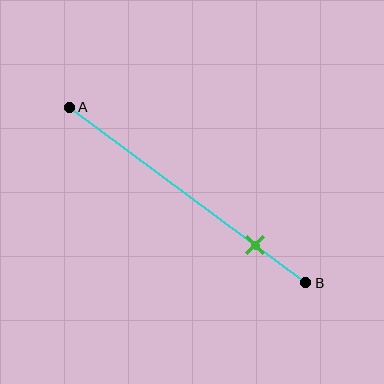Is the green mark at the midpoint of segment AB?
No, the mark is at about 80% from A, not at the 50% midpoint.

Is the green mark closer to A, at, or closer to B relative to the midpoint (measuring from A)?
The green mark is closer to point B than the midpoint of segment AB.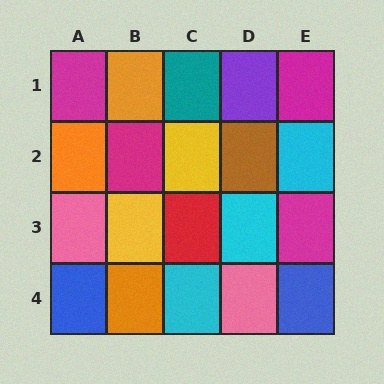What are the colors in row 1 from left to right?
Magenta, orange, teal, purple, magenta.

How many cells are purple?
1 cell is purple.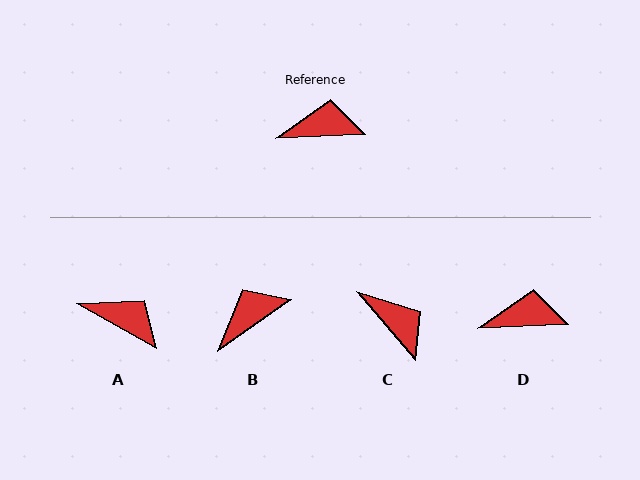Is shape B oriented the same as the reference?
No, it is off by about 33 degrees.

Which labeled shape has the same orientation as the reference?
D.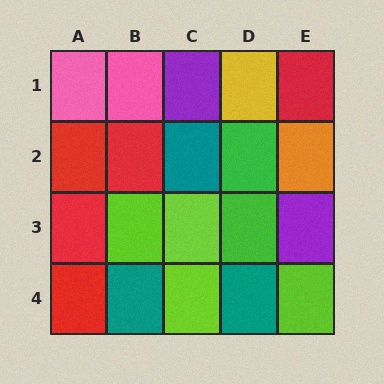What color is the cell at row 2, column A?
Red.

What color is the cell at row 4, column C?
Lime.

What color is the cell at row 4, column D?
Teal.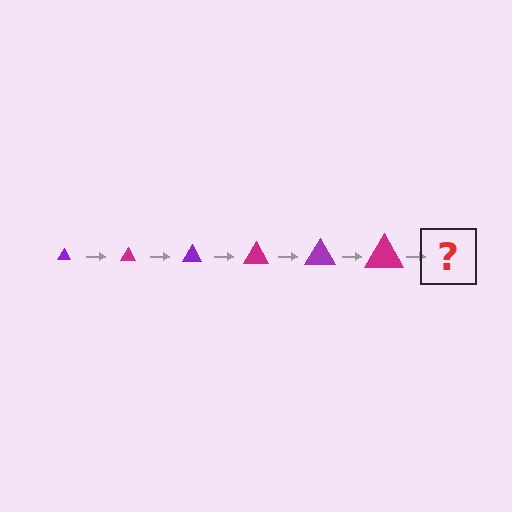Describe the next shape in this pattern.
It should be a purple triangle, larger than the previous one.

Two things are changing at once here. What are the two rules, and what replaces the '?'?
The two rules are that the triangle grows larger each step and the color cycles through purple and magenta. The '?' should be a purple triangle, larger than the previous one.